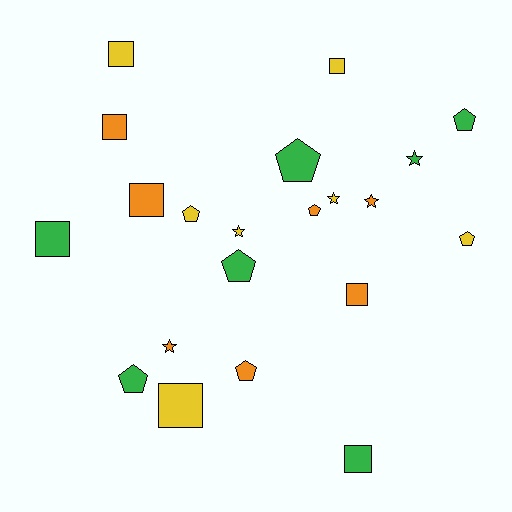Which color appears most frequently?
Yellow, with 7 objects.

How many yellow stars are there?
There are 2 yellow stars.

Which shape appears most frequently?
Pentagon, with 8 objects.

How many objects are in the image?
There are 21 objects.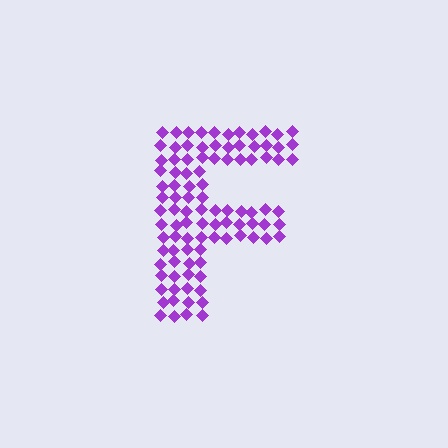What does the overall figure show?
The overall figure shows the letter F.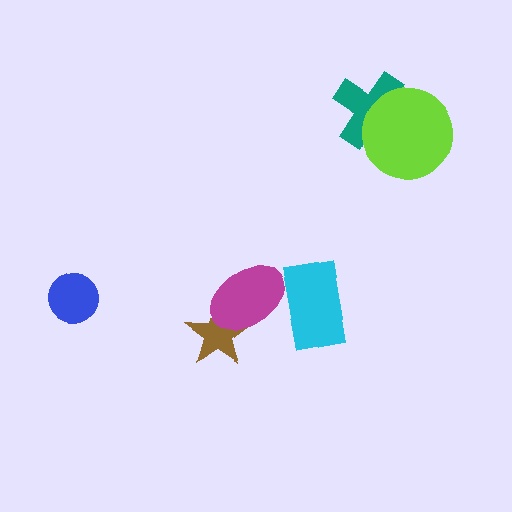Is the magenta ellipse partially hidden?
No, no other shape covers it.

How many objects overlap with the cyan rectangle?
1 object overlaps with the cyan rectangle.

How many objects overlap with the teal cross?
1 object overlaps with the teal cross.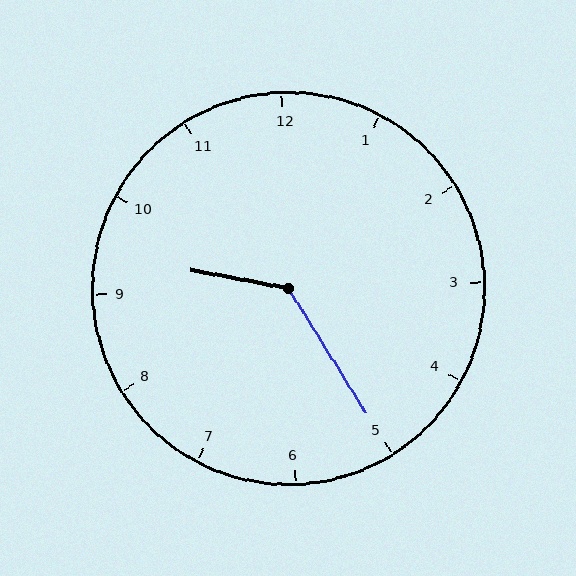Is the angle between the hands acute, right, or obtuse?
It is obtuse.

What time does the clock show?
9:25.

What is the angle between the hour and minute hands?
Approximately 132 degrees.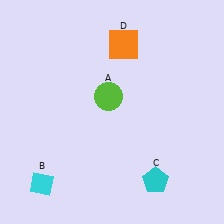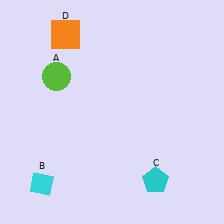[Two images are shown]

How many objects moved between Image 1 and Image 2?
2 objects moved between the two images.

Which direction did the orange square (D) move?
The orange square (D) moved left.